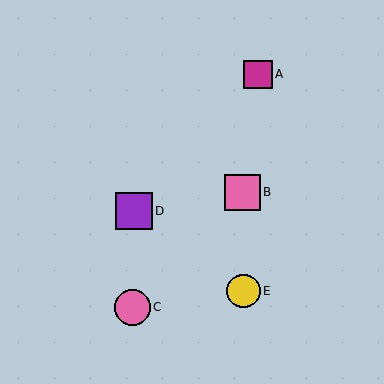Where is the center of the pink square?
The center of the pink square is at (242, 192).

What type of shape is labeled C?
Shape C is a pink circle.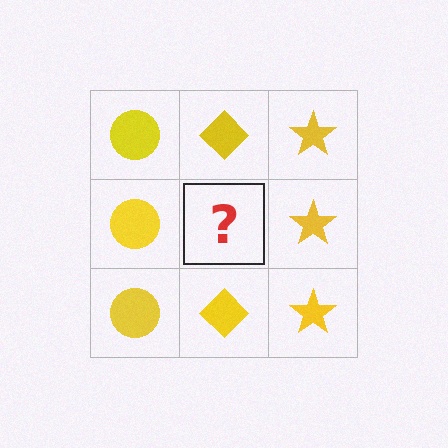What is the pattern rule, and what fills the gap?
The rule is that each column has a consistent shape. The gap should be filled with a yellow diamond.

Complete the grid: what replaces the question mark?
The question mark should be replaced with a yellow diamond.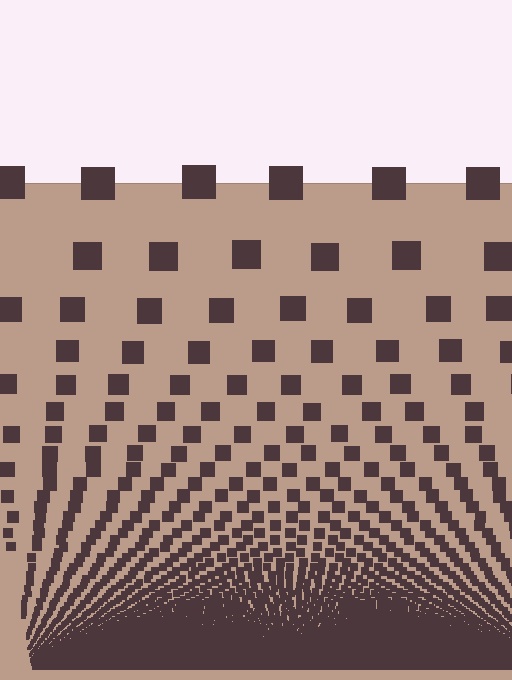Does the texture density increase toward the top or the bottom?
Density increases toward the bottom.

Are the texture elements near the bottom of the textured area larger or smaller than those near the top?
Smaller. The gradient is inverted — elements near the bottom are smaller and denser.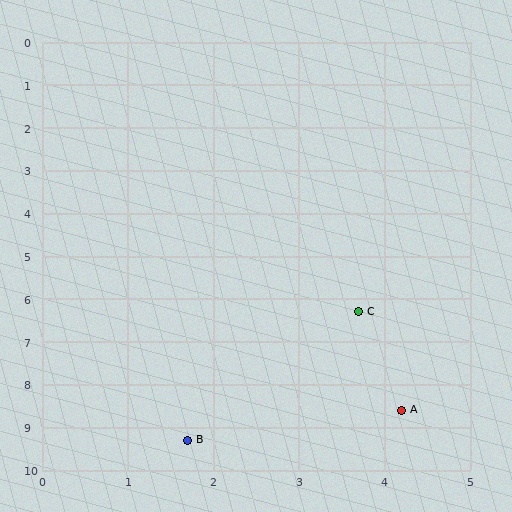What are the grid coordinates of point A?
Point A is at approximately (4.2, 8.6).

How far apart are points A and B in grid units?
Points A and B are about 2.6 grid units apart.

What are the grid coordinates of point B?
Point B is at approximately (1.7, 9.3).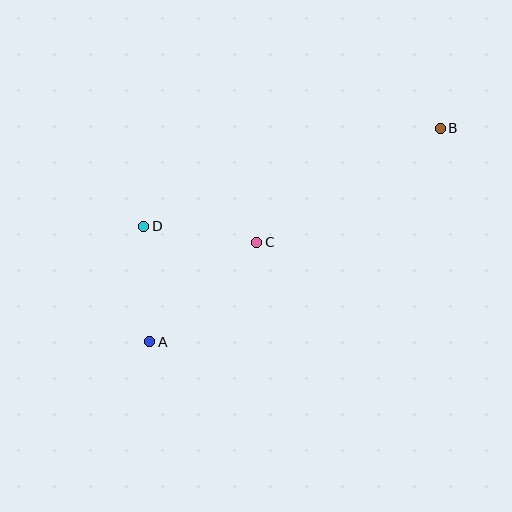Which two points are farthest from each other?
Points A and B are farthest from each other.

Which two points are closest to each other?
Points C and D are closest to each other.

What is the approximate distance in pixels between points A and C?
The distance between A and C is approximately 146 pixels.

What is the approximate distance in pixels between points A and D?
The distance between A and D is approximately 116 pixels.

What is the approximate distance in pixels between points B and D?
The distance between B and D is approximately 313 pixels.